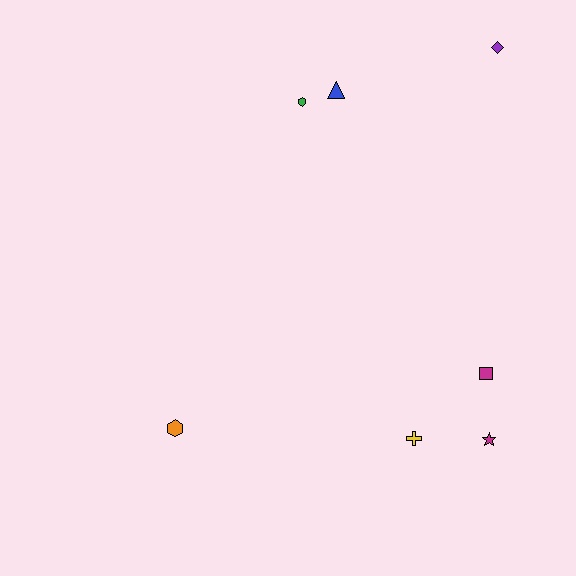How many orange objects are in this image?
There is 1 orange object.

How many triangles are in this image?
There is 1 triangle.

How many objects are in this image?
There are 7 objects.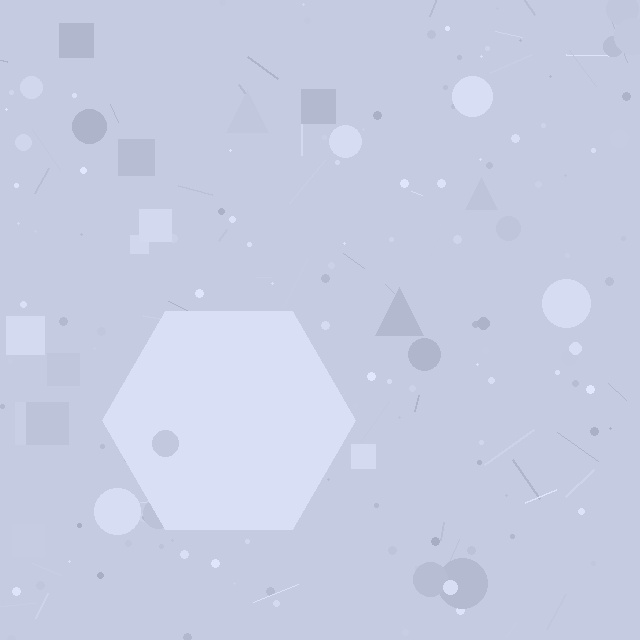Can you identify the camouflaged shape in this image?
The camouflaged shape is a hexagon.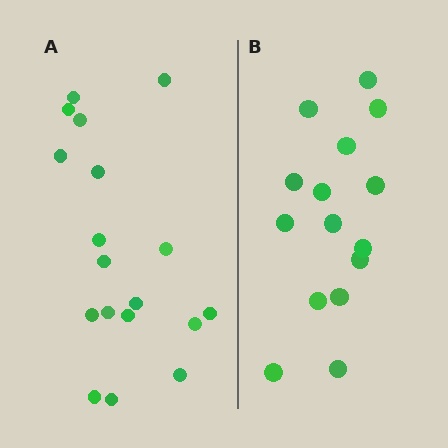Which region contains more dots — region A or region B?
Region A (the left region) has more dots.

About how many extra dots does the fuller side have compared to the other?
Region A has just a few more — roughly 2 or 3 more dots than region B.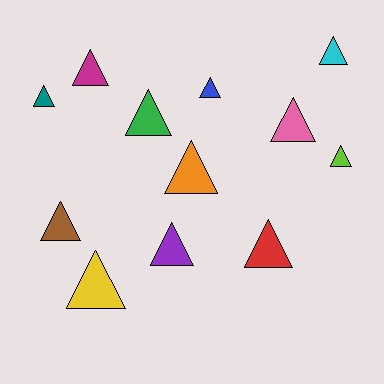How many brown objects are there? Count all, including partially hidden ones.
There is 1 brown object.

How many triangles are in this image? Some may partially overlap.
There are 12 triangles.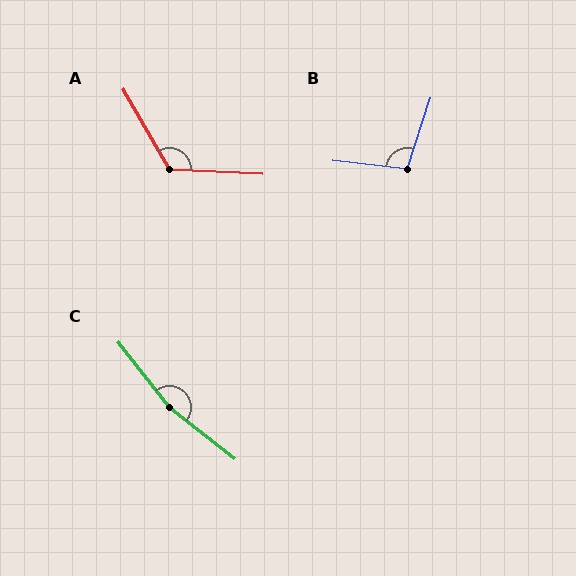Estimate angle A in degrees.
Approximately 123 degrees.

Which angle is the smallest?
B, at approximately 102 degrees.